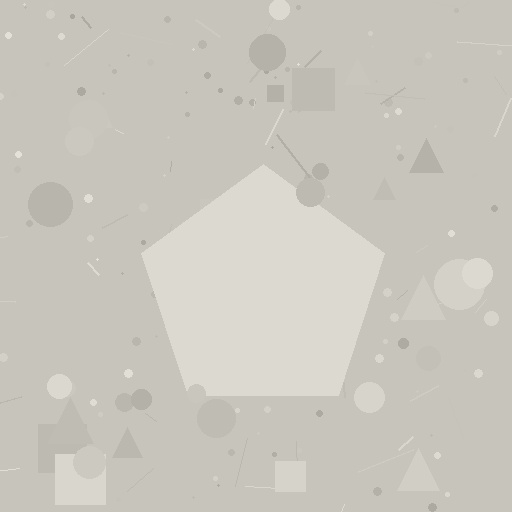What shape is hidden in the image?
A pentagon is hidden in the image.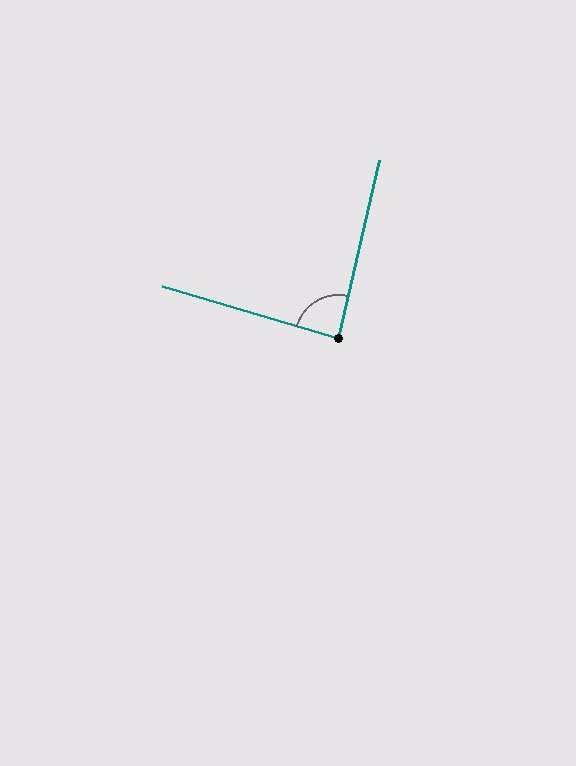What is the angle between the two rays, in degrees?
Approximately 86 degrees.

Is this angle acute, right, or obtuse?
It is approximately a right angle.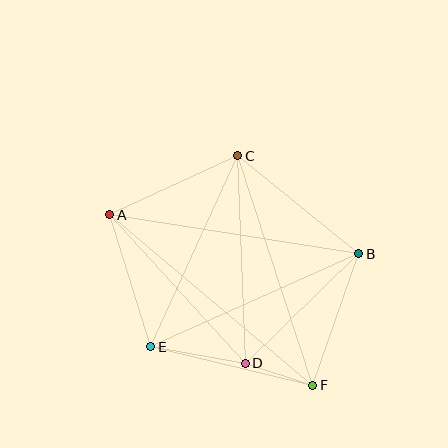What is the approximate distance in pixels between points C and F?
The distance between C and F is approximately 242 pixels.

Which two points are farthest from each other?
Points A and F are farthest from each other.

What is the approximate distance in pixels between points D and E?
The distance between D and E is approximately 96 pixels.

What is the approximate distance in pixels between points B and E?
The distance between B and E is approximately 228 pixels.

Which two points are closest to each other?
Points D and F are closest to each other.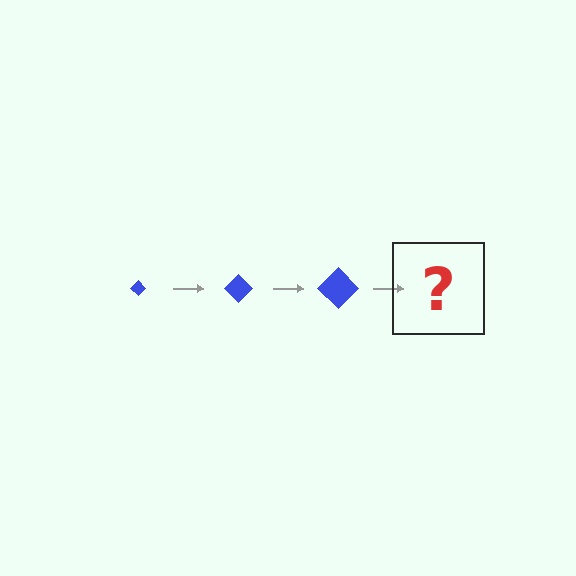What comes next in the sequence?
The next element should be a blue diamond, larger than the previous one.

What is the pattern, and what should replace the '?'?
The pattern is that the diamond gets progressively larger each step. The '?' should be a blue diamond, larger than the previous one.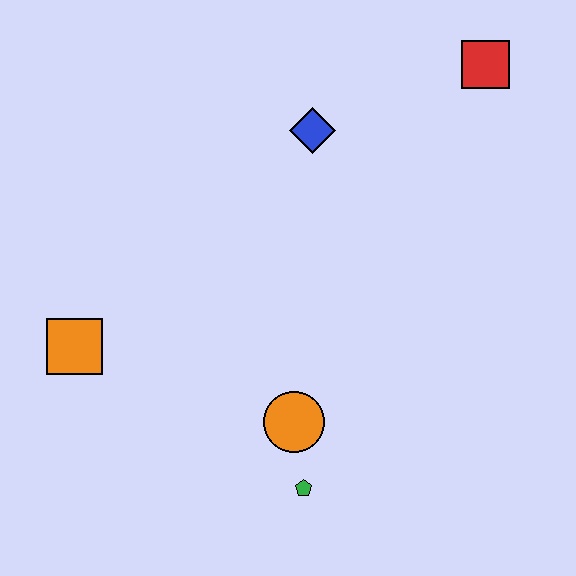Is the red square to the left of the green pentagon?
No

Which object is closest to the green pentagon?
The orange circle is closest to the green pentagon.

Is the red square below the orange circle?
No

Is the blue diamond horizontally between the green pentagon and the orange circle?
No